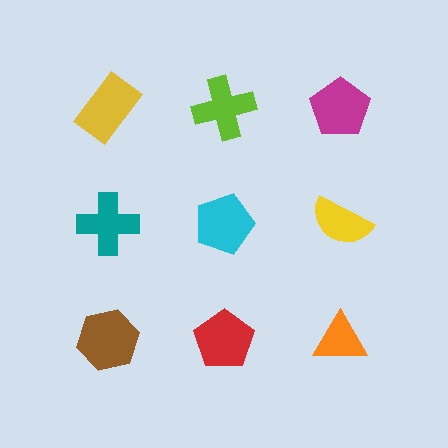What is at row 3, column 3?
An orange triangle.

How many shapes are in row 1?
3 shapes.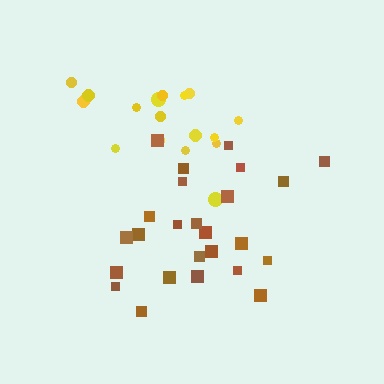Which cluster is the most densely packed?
Yellow.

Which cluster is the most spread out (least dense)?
Brown.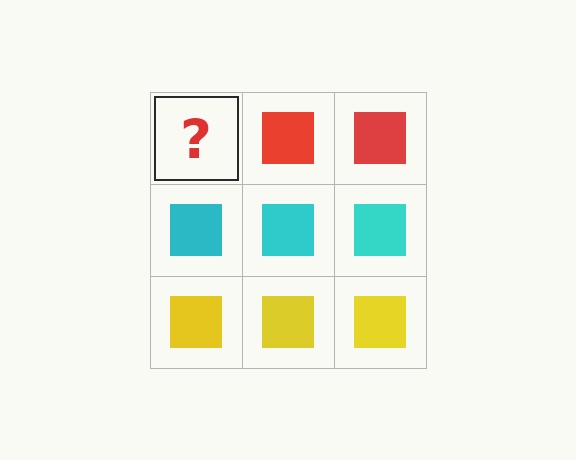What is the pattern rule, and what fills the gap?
The rule is that each row has a consistent color. The gap should be filled with a red square.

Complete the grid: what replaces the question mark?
The question mark should be replaced with a red square.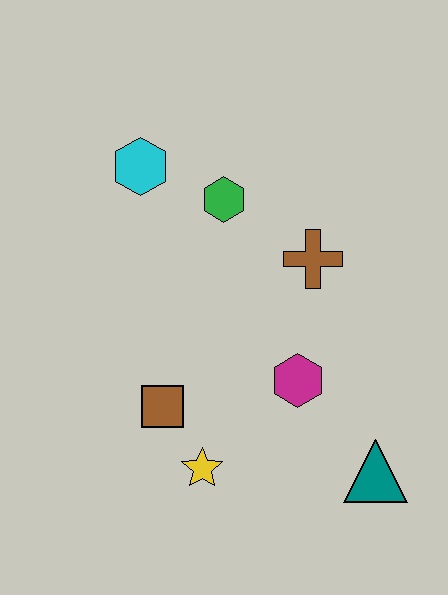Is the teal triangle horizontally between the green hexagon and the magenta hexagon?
No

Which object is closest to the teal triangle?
The magenta hexagon is closest to the teal triangle.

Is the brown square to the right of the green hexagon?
No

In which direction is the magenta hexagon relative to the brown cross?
The magenta hexagon is below the brown cross.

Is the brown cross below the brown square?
No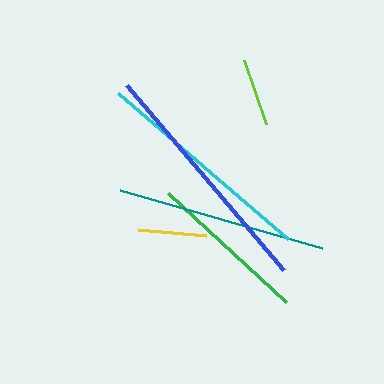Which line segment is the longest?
The blue line is the longest at approximately 243 pixels.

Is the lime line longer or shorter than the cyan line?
The cyan line is longer than the lime line.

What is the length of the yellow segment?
The yellow segment is approximately 68 pixels long.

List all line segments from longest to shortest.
From longest to shortest: blue, cyan, teal, green, lime, yellow.